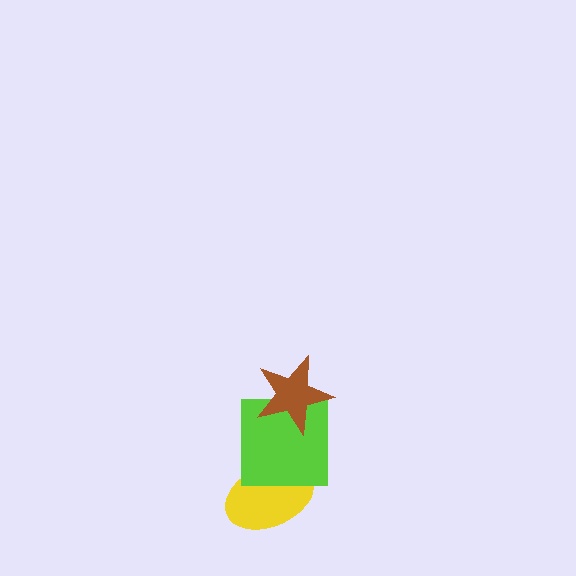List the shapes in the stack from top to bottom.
From top to bottom: the brown star, the lime square, the yellow ellipse.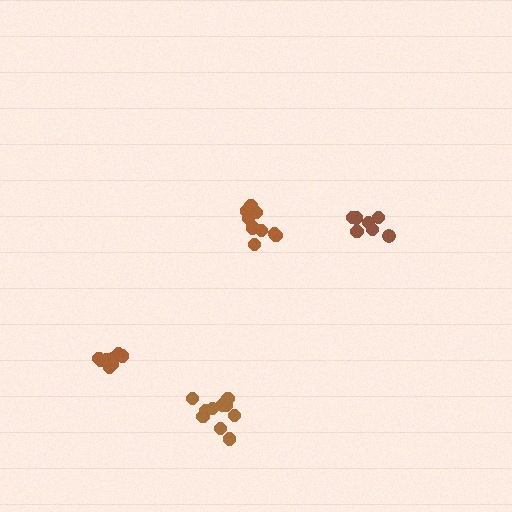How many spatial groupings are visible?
There are 4 spatial groupings.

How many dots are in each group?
Group 1: 12 dots, Group 2: 10 dots, Group 3: 8 dots, Group 4: 7 dots (37 total).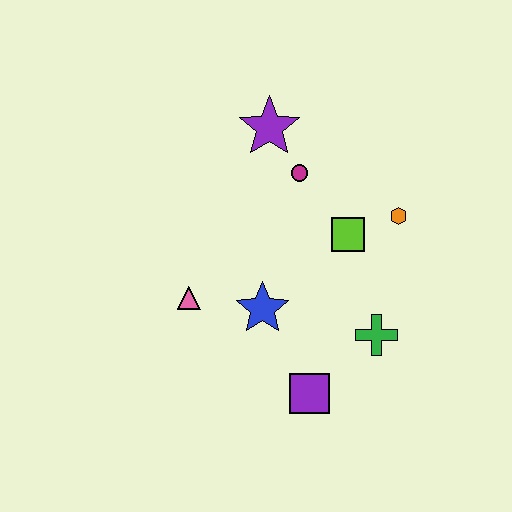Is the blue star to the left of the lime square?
Yes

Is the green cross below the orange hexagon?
Yes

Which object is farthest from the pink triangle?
The orange hexagon is farthest from the pink triangle.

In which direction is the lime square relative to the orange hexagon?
The lime square is to the left of the orange hexagon.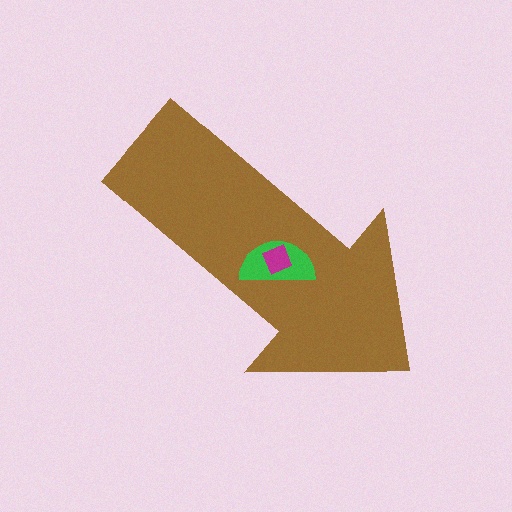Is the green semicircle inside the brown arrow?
Yes.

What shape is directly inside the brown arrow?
The green semicircle.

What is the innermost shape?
The magenta diamond.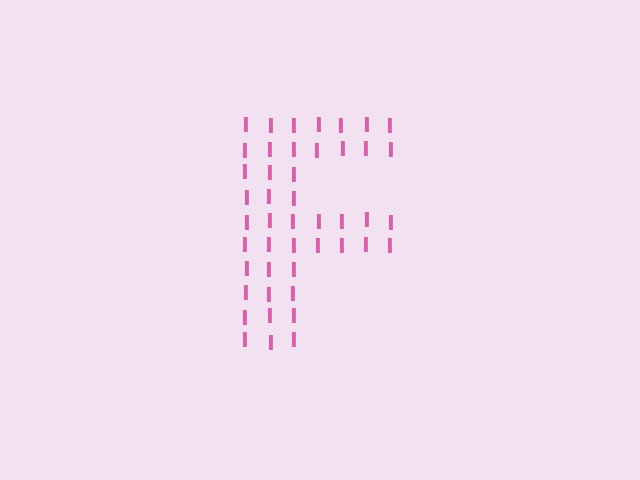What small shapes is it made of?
It is made of small letter I's.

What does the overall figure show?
The overall figure shows the letter F.